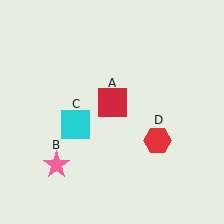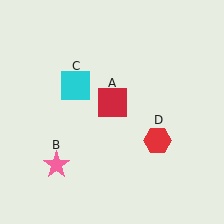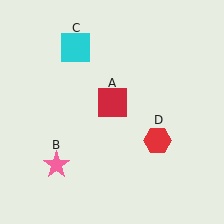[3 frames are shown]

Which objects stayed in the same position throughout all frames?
Red square (object A) and pink star (object B) and red hexagon (object D) remained stationary.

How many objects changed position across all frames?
1 object changed position: cyan square (object C).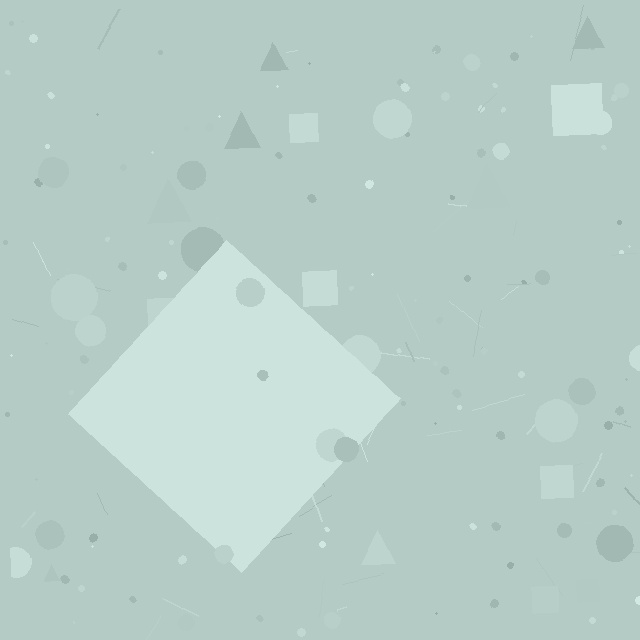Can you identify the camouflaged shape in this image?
The camouflaged shape is a diamond.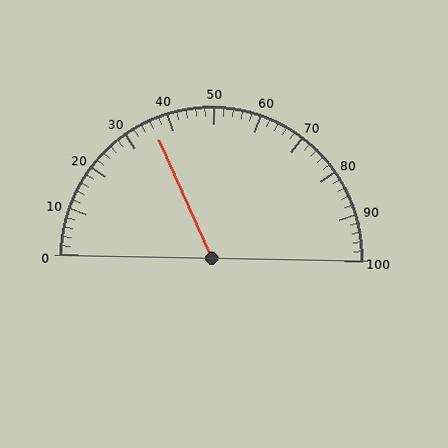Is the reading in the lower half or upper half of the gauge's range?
The reading is in the lower half of the range (0 to 100).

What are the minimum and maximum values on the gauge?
The gauge ranges from 0 to 100.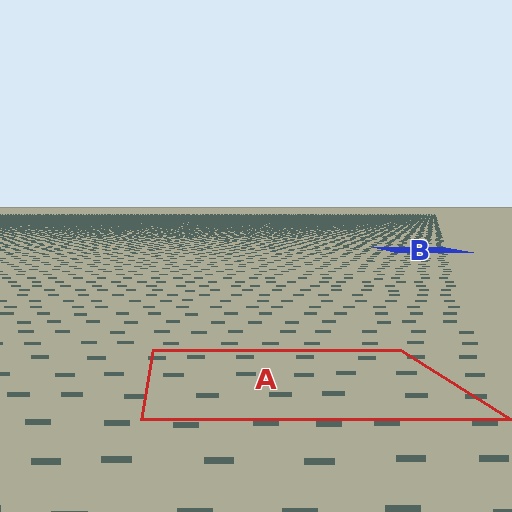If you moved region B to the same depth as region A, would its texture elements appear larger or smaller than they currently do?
They would appear larger. At a closer depth, the same texture elements are projected at a bigger on-screen size.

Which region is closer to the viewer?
Region A is closer. The texture elements there are larger and more spread out.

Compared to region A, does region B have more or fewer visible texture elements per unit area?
Region B has more texture elements per unit area — they are packed more densely because it is farther away.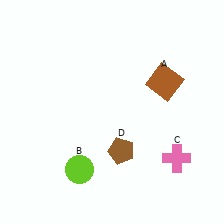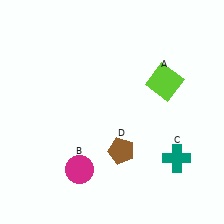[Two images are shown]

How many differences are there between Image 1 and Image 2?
There are 3 differences between the two images.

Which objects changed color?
A changed from brown to lime. B changed from lime to magenta. C changed from pink to teal.